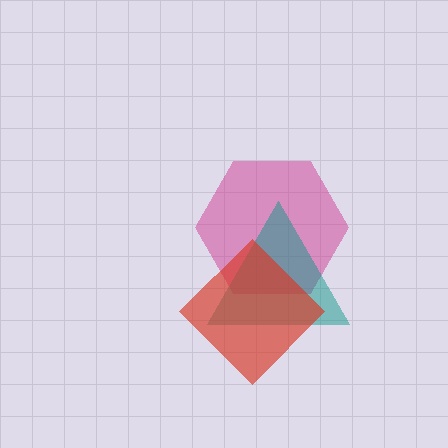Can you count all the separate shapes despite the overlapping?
Yes, there are 3 separate shapes.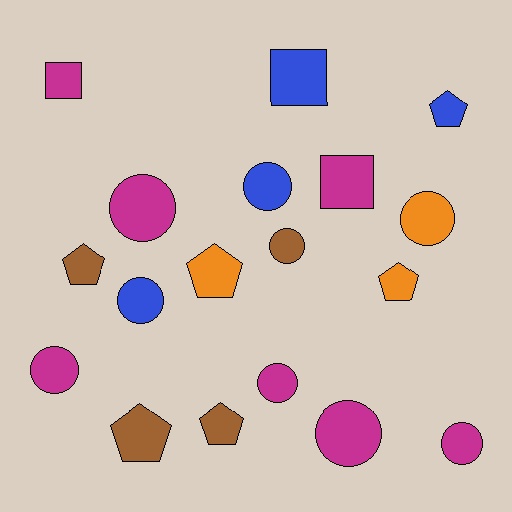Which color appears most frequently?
Magenta, with 7 objects.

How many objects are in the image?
There are 18 objects.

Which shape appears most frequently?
Circle, with 9 objects.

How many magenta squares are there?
There are 2 magenta squares.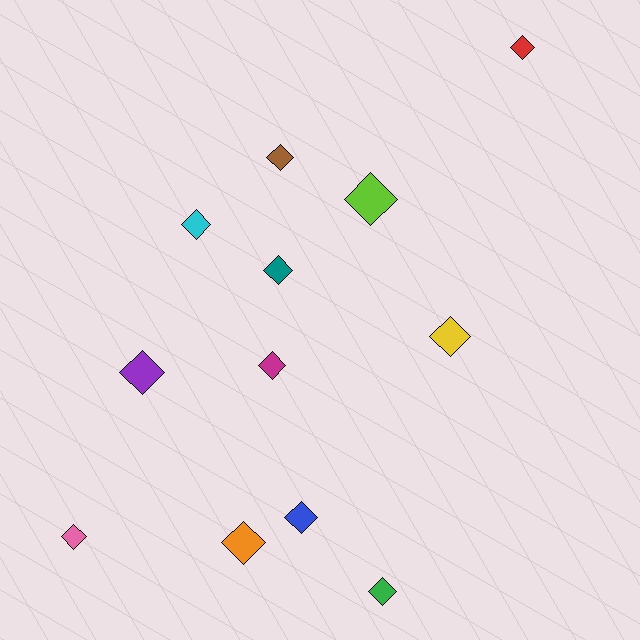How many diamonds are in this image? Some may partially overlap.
There are 12 diamonds.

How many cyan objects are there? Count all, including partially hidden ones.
There is 1 cyan object.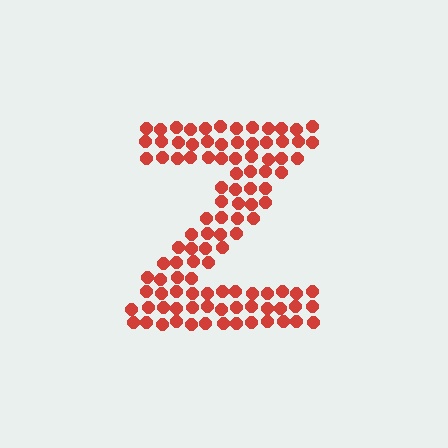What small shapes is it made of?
It is made of small circles.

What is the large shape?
The large shape is the letter Z.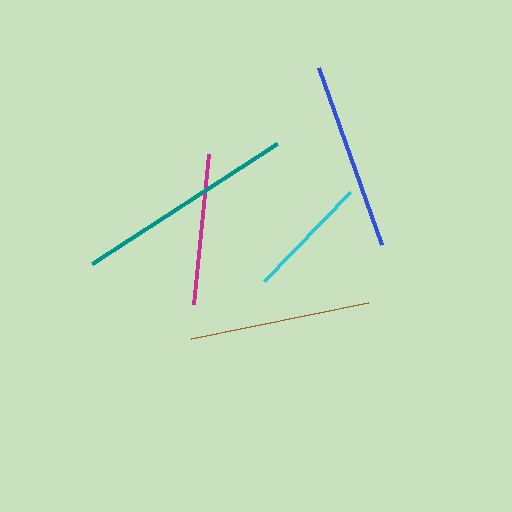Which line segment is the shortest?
The cyan line is the shortest at approximately 124 pixels.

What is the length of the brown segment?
The brown segment is approximately 181 pixels long.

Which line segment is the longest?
The teal line is the longest at approximately 221 pixels.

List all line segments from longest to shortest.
From longest to shortest: teal, blue, brown, magenta, cyan.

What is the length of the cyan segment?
The cyan segment is approximately 124 pixels long.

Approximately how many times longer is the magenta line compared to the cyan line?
The magenta line is approximately 1.2 times the length of the cyan line.